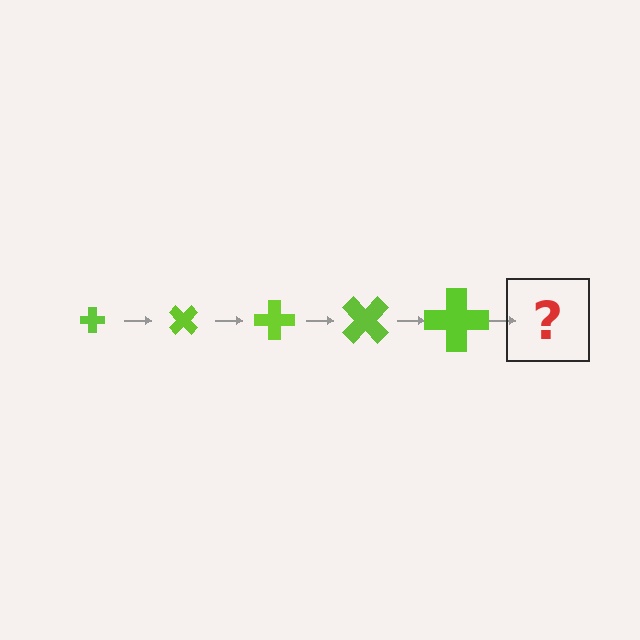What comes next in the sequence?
The next element should be a cross, larger than the previous one and rotated 225 degrees from the start.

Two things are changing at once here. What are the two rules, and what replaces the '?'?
The two rules are that the cross grows larger each step and it rotates 45 degrees each step. The '?' should be a cross, larger than the previous one and rotated 225 degrees from the start.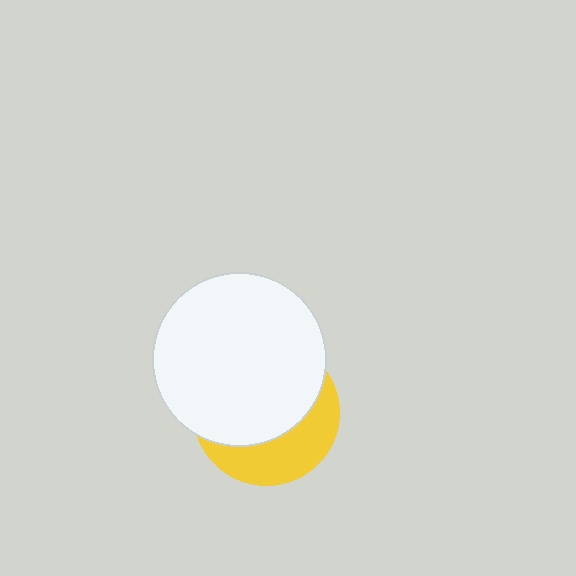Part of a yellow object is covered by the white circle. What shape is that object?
It is a circle.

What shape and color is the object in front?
The object in front is a white circle.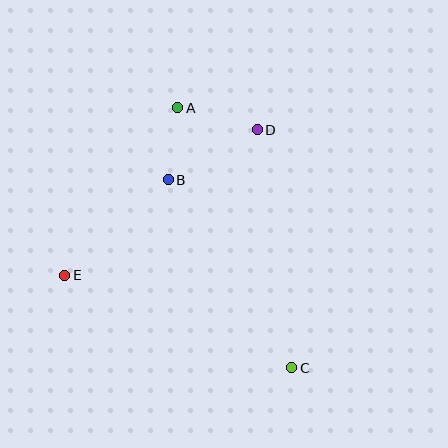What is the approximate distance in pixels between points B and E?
The distance between B and E is approximately 141 pixels.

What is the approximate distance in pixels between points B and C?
The distance between B and C is approximately 225 pixels.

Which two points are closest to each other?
Points A and B are closest to each other.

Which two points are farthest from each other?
Points A and C are farthest from each other.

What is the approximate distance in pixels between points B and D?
The distance between B and D is approximately 102 pixels.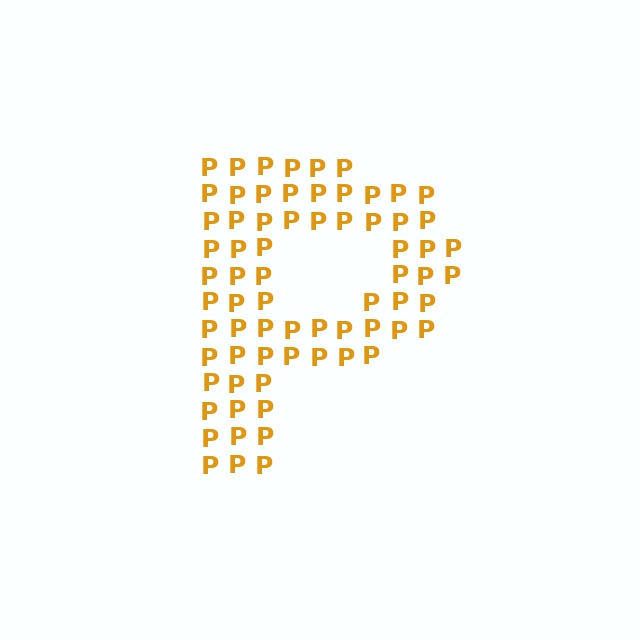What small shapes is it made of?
It is made of small letter P's.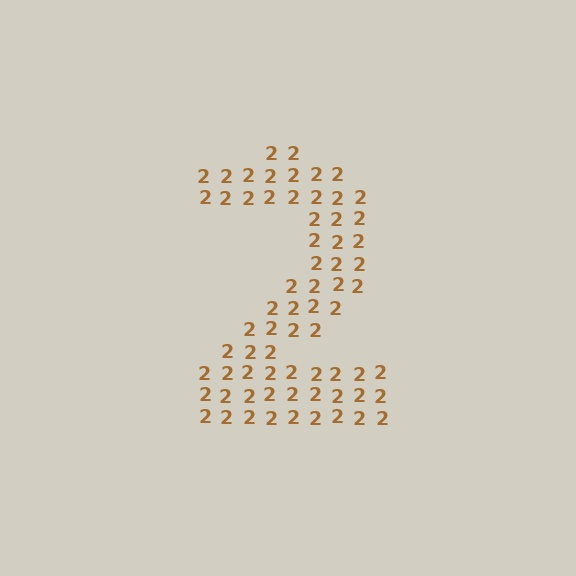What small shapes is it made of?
It is made of small digit 2's.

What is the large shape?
The large shape is the digit 2.